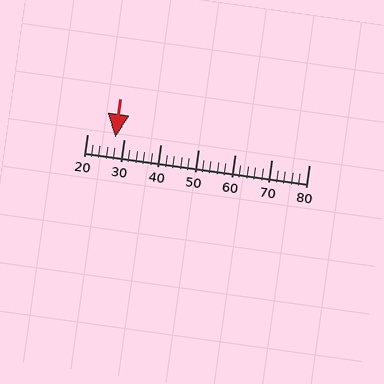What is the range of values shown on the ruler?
The ruler shows values from 20 to 80.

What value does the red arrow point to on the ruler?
The red arrow points to approximately 28.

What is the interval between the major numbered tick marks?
The major tick marks are spaced 10 units apart.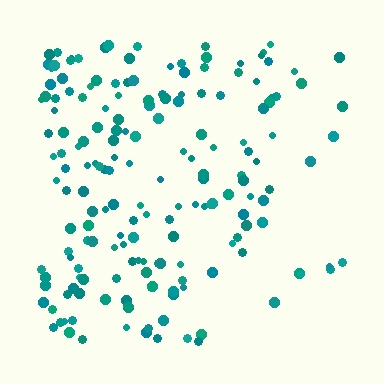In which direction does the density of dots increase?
From right to left, with the left side densest.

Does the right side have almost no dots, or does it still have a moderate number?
Still a moderate number, just noticeably fewer than the left.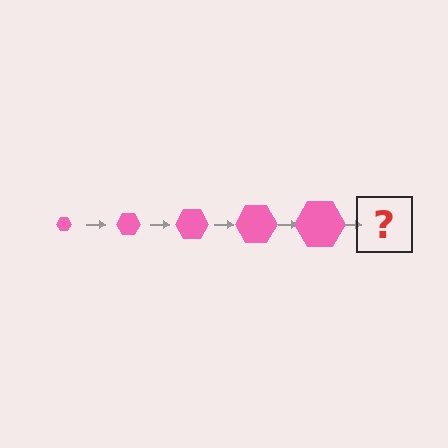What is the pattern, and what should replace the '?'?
The pattern is that the hexagon gets progressively larger each step. The '?' should be a pink hexagon, larger than the previous one.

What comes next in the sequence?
The next element should be a pink hexagon, larger than the previous one.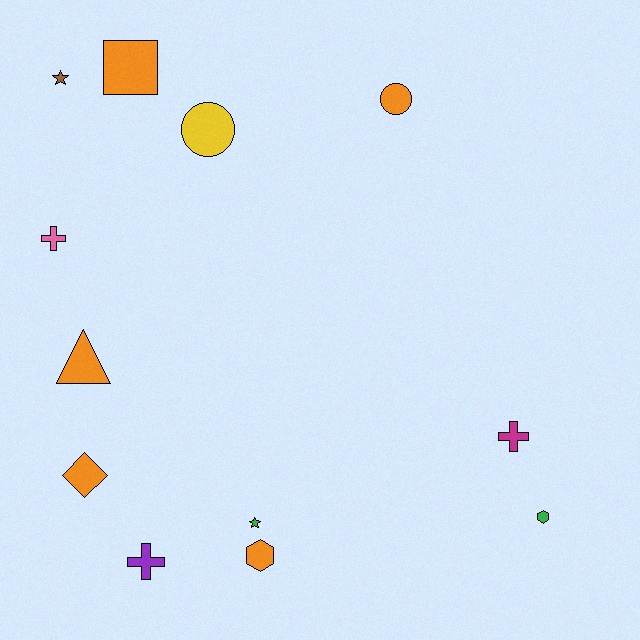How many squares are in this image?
There is 1 square.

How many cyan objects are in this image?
There are no cyan objects.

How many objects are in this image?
There are 12 objects.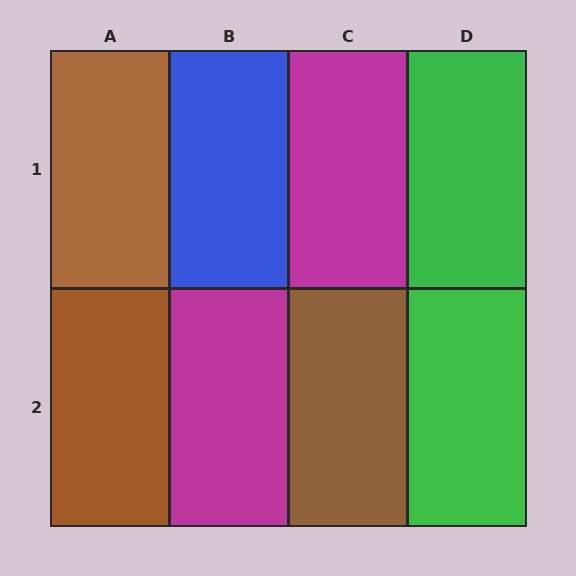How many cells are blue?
1 cell is blue.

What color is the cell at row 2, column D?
Green.